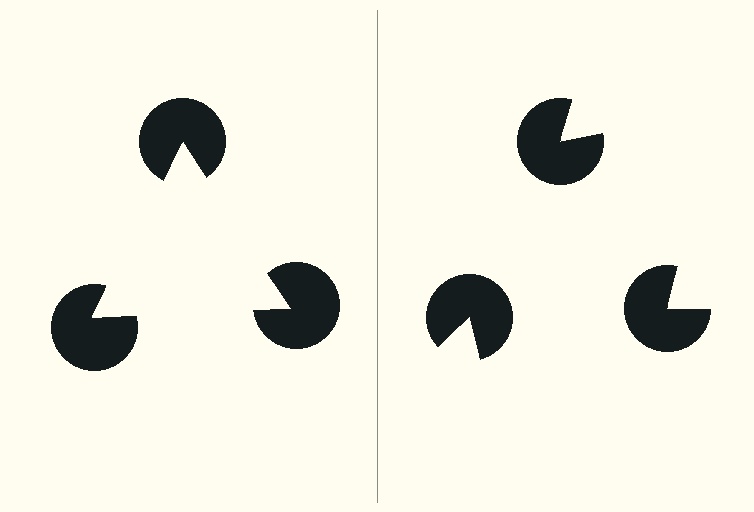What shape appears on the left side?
An illusory triangle.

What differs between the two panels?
The pac-man discs are positioned identically on both sides; only the wedge orientations differ. On the left they align to a triangle; on the right they are misaligned.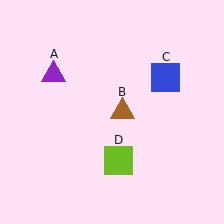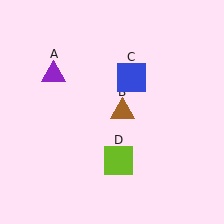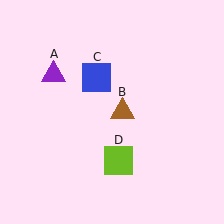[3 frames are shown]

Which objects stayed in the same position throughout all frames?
Purple triangle (object A) and brown triangle (object B) and lime square (object D) remained stationary.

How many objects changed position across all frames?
1 object changed position: blue square (object C).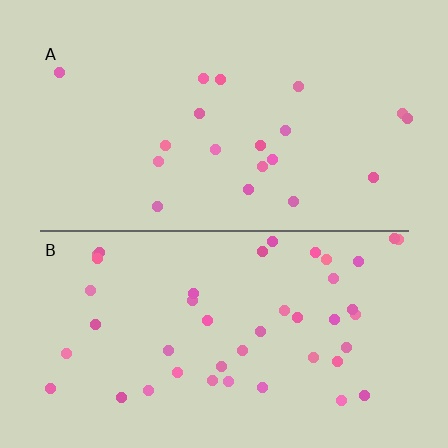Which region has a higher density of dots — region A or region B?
B (the bottom).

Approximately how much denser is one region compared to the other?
Approximately 2.3× — region B over region A.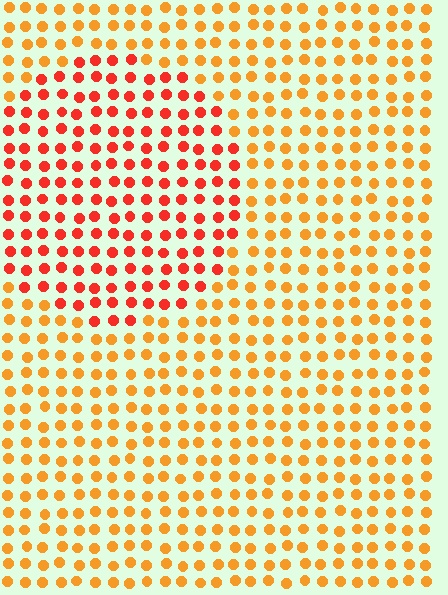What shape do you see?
I see a circle.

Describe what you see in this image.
The image is filled with small orange elements in a uniform arrangement. A circle-shaped region is visible where the elements are tinted to a slightly different hue, forming a subtle color boundary.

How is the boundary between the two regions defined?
The boundary is defined purely by a slight shift in hue (about 32 degrees). Spacing, size, and orientation are identical on both sides.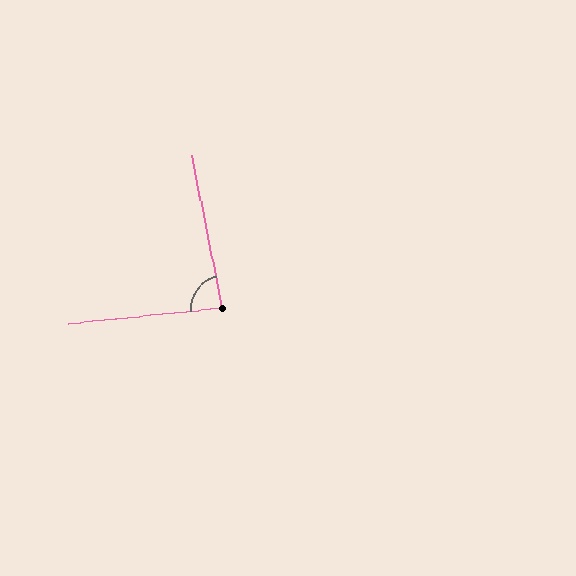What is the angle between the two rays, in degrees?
Approximately 85 degrees.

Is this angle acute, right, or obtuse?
It is acute.